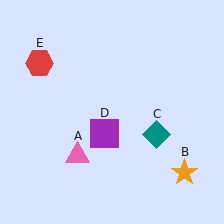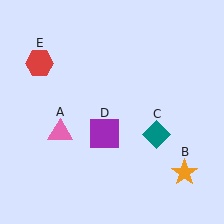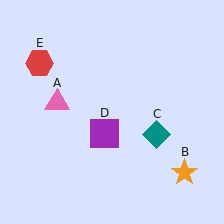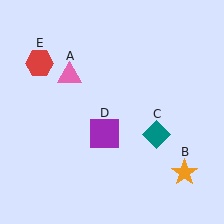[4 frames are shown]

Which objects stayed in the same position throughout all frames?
Orange star (object B) and teal diamond (object C) and purple square (object D) and red hexagon (object E) remained stationary.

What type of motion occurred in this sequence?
The pink triangle (object A) rotated clockwise around the center of the scene.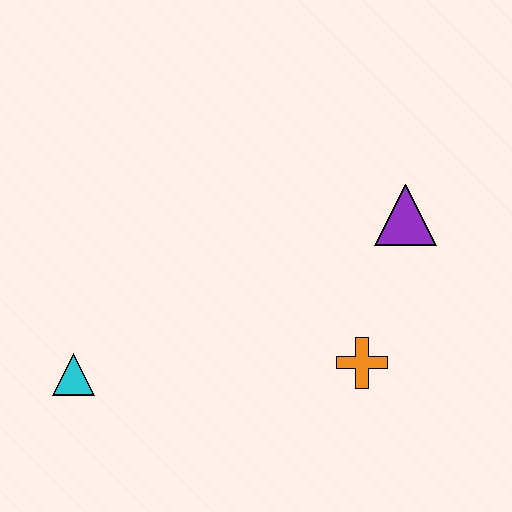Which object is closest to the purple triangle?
The orange cross is closest to the purple triangle.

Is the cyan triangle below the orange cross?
Yes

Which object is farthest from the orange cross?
The cyan triangle is farthest from the orange cross.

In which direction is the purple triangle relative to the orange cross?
The purple triangle is above the orange cross.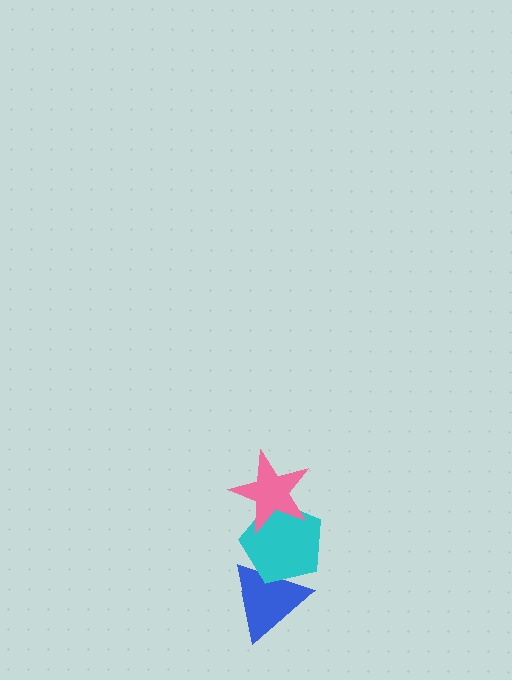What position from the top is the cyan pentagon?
The cyan pentagon is 2nd from the top.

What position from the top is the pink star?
The pink star is 1st from the top.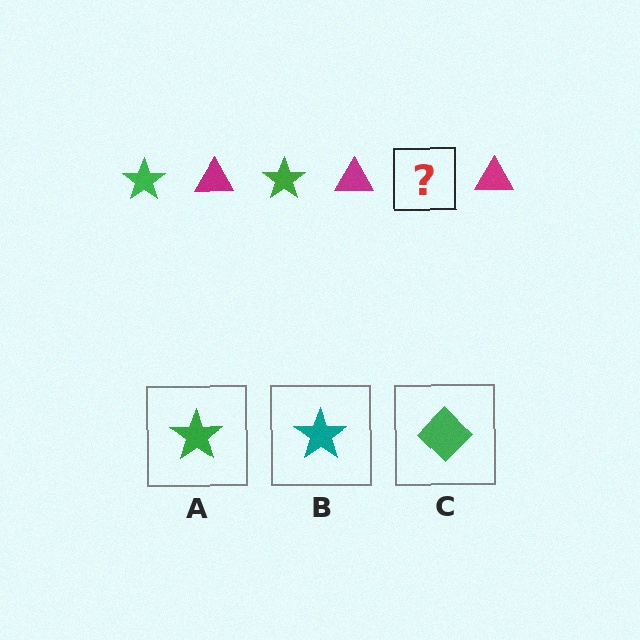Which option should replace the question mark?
Option A.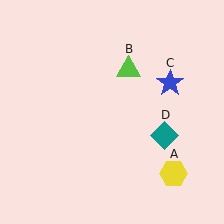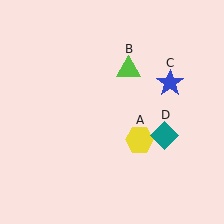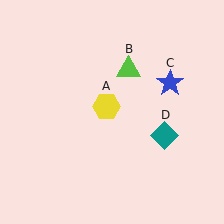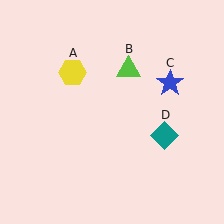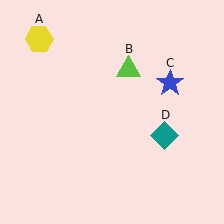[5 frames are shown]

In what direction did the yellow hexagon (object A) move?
The yellow hexagon (object A) moved up and to the left.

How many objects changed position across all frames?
1 object changed position: yellow hexagon (object A).